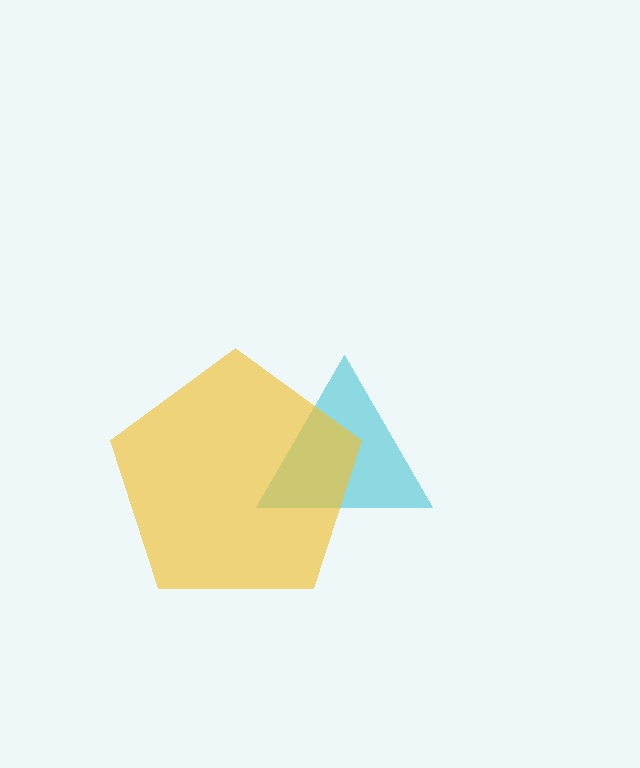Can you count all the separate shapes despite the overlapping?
Yes, there are 2 separate shapes.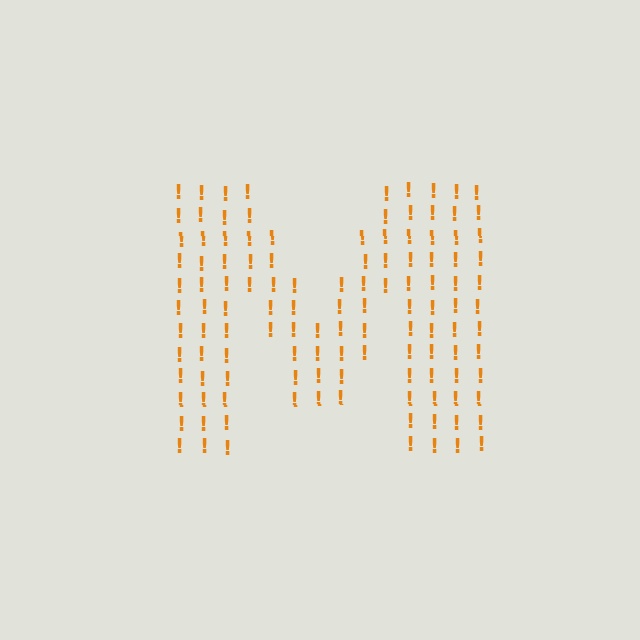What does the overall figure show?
The overall figure shows the letter M.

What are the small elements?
The small elements are exclamation marks.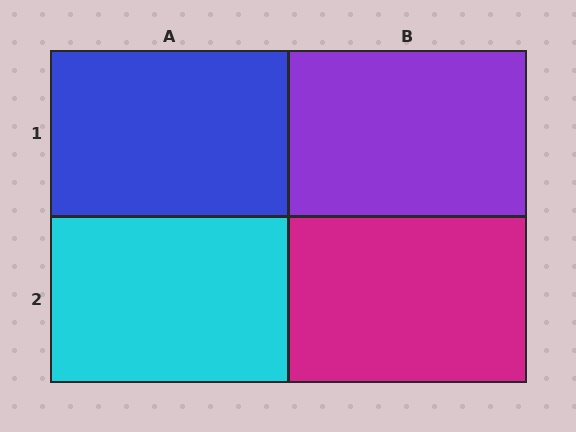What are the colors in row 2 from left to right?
Cyan, magenta.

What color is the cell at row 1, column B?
Purple.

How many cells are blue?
1 cell is blue.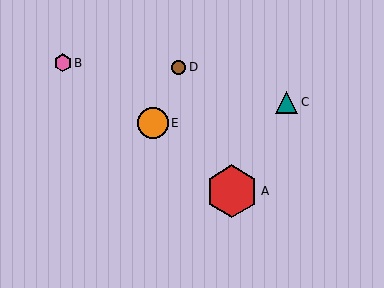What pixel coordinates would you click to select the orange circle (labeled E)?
Click at (153, 123) to select the orange circle E.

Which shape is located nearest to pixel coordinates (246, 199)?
The red hexagon (labeled A) at (232, 191) is nearest to that location.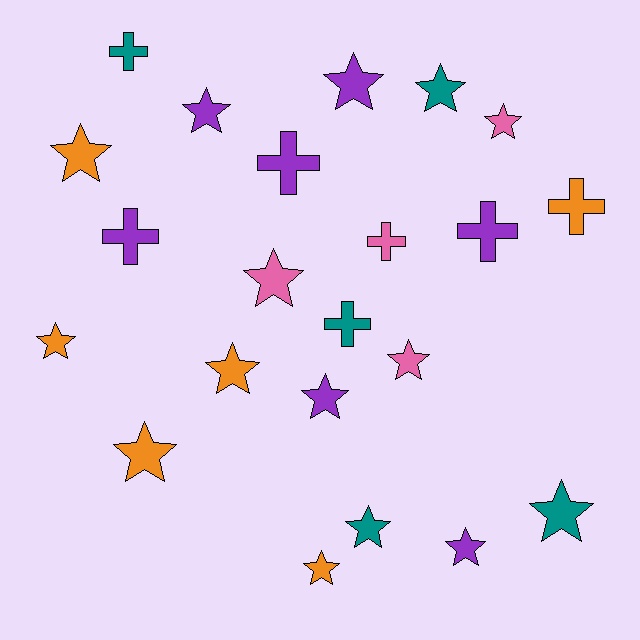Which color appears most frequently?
Purple, with 7 objects.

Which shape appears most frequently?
Star, with 15 objects.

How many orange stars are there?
There are 5 orange stars.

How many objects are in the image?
There are 22 objects.